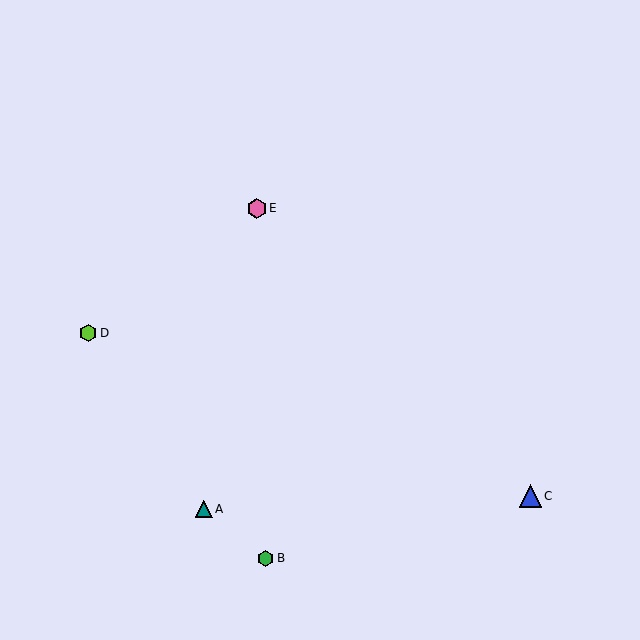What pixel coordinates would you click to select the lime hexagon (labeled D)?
Click at (88, 333) to select the lime hexagon D.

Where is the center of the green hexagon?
The center of the green hexagon is at (266, 558).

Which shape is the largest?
The blue triangle (labeled C) is the largest.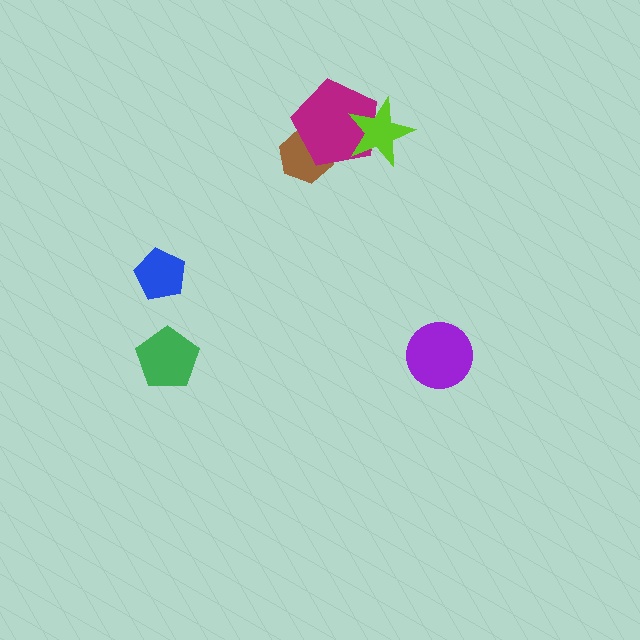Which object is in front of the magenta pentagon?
The lime star is in front of the magenta pentagon.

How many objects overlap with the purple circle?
0 objects overlap with the purple circle.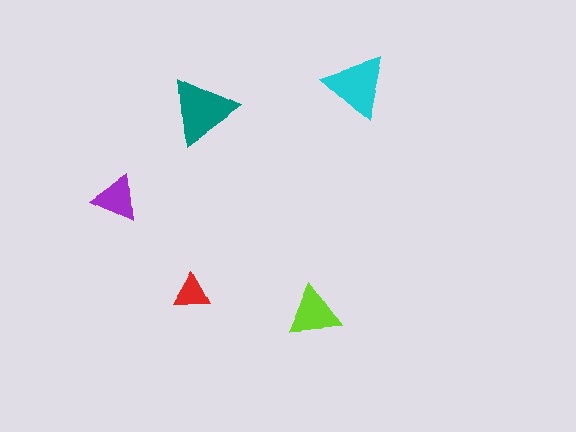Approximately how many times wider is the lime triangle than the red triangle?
About 1.5 times wider.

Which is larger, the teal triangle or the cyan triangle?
The teal one.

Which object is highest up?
The cyan triangle is topmost.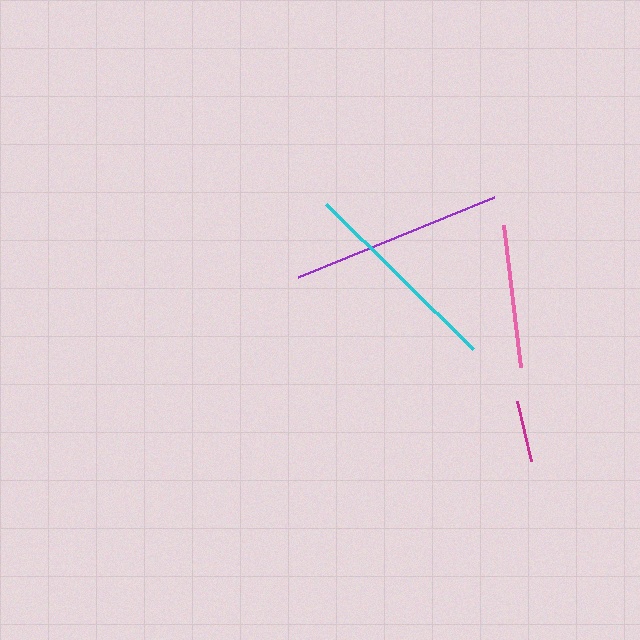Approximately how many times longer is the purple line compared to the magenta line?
The purple line is approximately 3.4 times the length of the magenta line.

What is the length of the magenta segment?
The magenta segment is approximately 62 pixels long.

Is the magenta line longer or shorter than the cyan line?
The cyan line is longer than the magenta line.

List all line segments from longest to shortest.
From longest to shortest: purple, cyan, pink, magenta.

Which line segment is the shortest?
The magenta line is the shortest at approximately 62 pixels.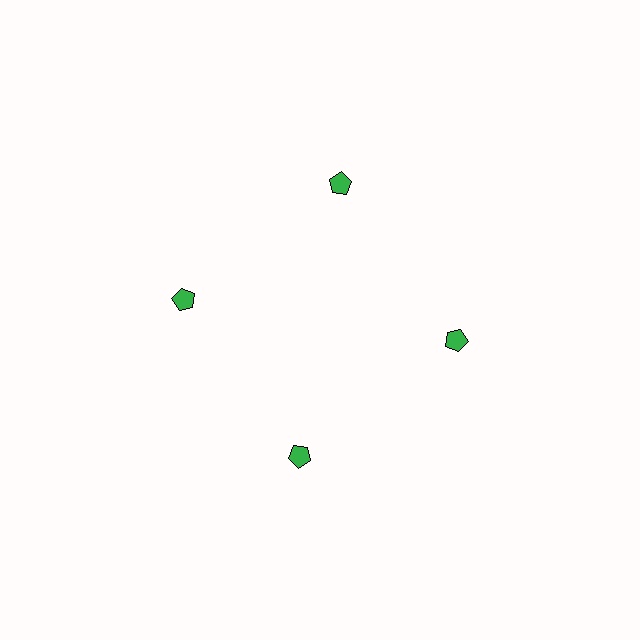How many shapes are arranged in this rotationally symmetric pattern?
There are 4 shapes, arranged in 4 groups of 1.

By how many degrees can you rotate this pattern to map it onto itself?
The pattern maps onto itself every 90 degrees of rotation.